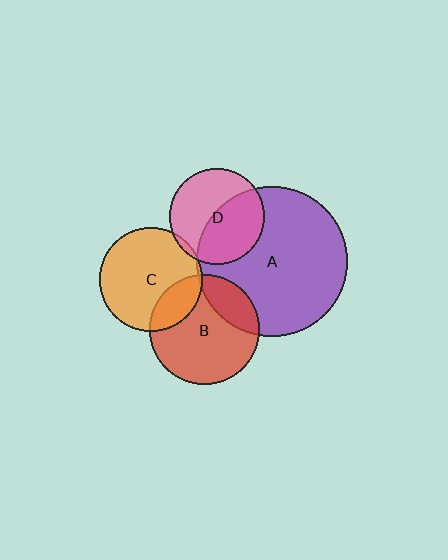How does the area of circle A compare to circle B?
Approximately 1.9 times.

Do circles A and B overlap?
Yes.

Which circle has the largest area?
Circle A (purple).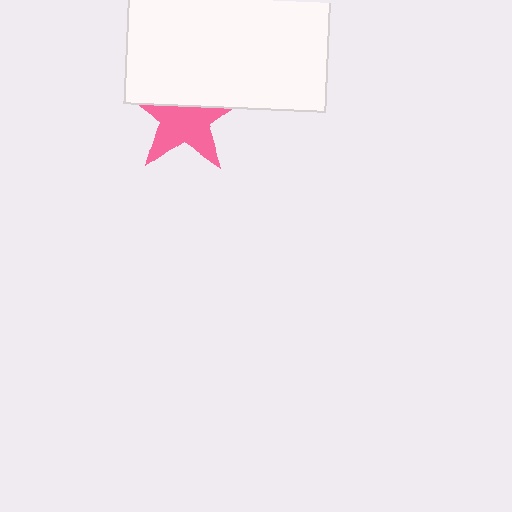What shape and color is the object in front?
The object in front is a white rectangle.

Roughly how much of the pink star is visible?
About half of it is visible (roughly 63%).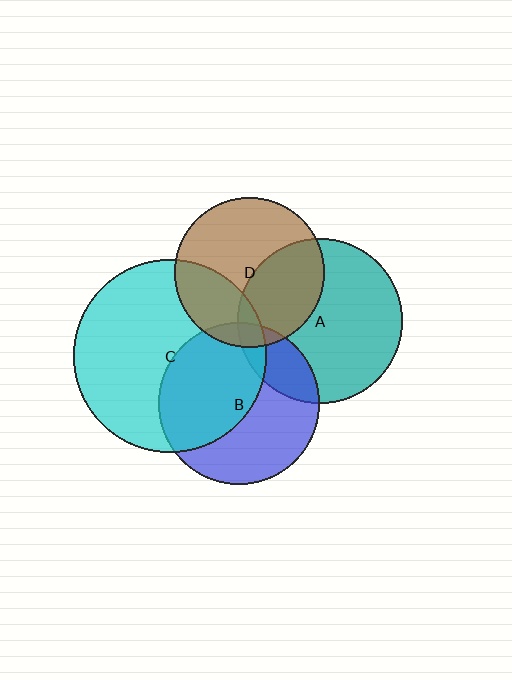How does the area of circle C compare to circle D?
Approximately 1.7 times.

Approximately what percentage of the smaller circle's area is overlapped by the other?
Approximately 30%.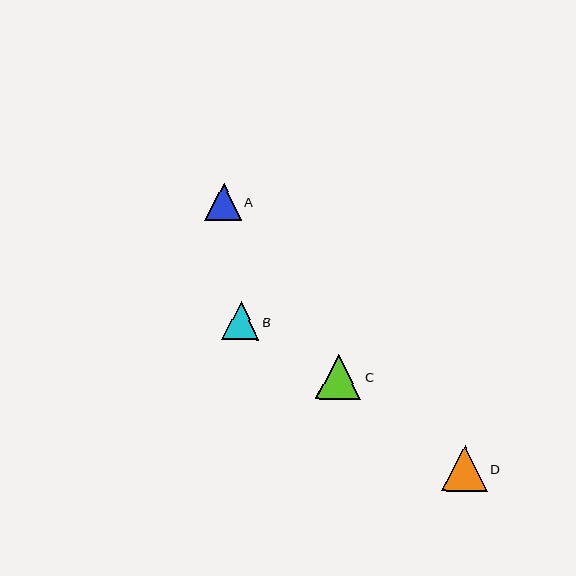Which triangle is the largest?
Triangle D is the largest with a size of approximately 46 pixels.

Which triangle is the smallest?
Triangle A is the smallest with a size of approximately 36 pixels.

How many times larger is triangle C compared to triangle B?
Triangle C is approximately 1.2 times the size of triangle B.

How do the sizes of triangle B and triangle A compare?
Triangle B and triangle A are approximately the same size.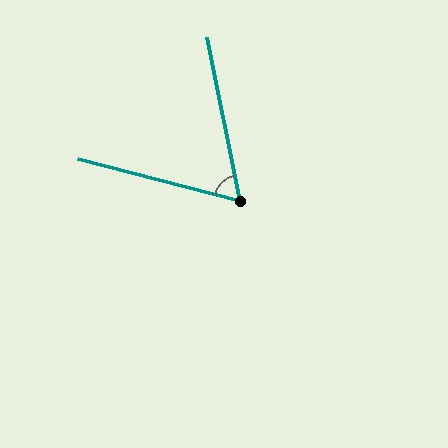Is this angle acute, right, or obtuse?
It is acute.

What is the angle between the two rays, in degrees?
Approximately 64 degrees.